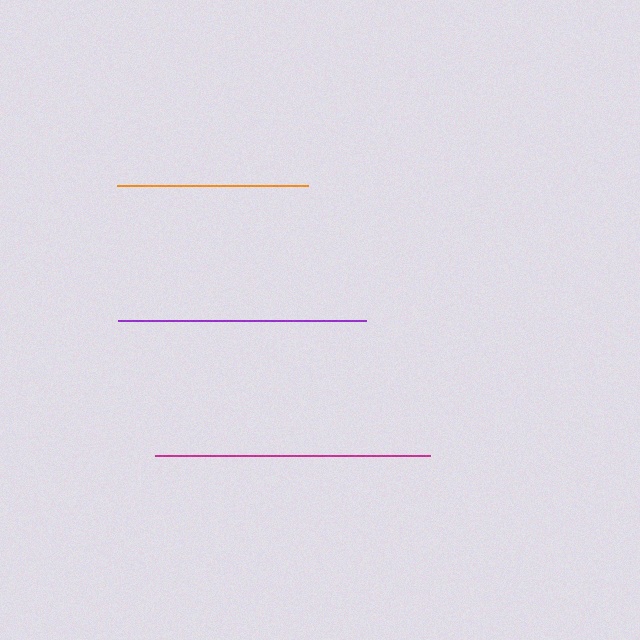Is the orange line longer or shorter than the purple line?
The purple line is longer than the orange line.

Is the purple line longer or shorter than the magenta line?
The magenta line is longer than the purple line.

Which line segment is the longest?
The magenta line is the longest at approximately 275 pixels.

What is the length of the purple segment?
The purple segment is approximately 248 pixels long.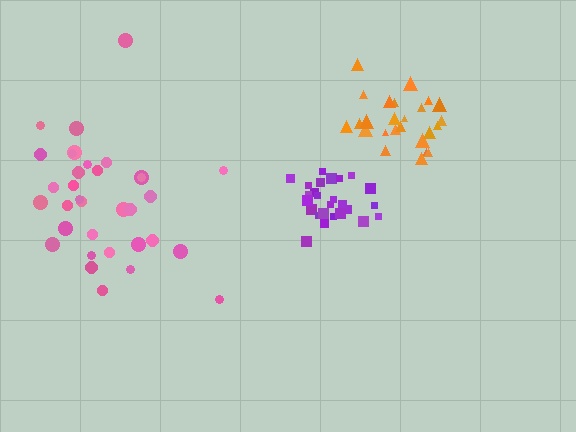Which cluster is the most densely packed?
Purple.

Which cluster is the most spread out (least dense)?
Pink.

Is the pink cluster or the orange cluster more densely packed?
Orange.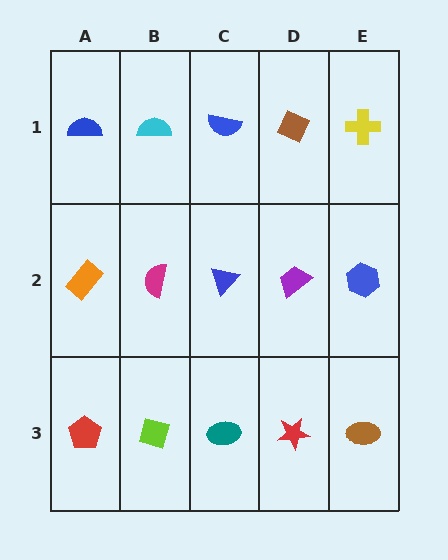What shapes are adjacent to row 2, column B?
A cyan semicircle (row 1, column B), a lime diamond (row 3, column B), an orange rectangle (row 2, column A), a blue triangle (row 2, column C).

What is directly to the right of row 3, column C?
A red star.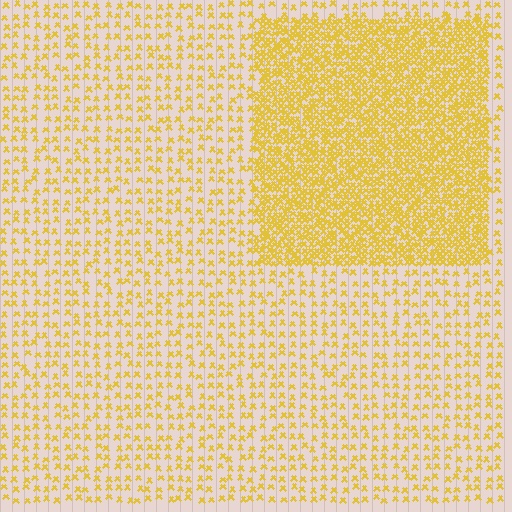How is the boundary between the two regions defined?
The boundary is defined by a change in element density (approximately 2.9x ratio). All elements are the same color, size, and shape.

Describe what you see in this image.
The image contains small yellow elements arranged at two different densities. A rectangle-shaped region is visible where the elements are more densely packed than the surrounding area.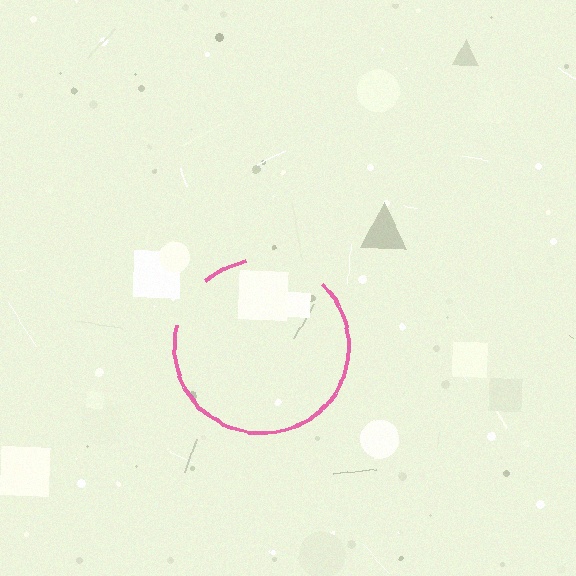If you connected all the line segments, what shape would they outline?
They would outline a circle.